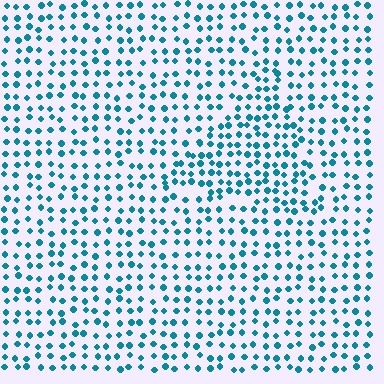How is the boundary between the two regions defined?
The boundary is defined by a change in element density (approximately 1.5x ratio). All elements are the same color, size, and shape.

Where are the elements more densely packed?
The elements are more densely packed inside the triangle boundary.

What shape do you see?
I see a triangle.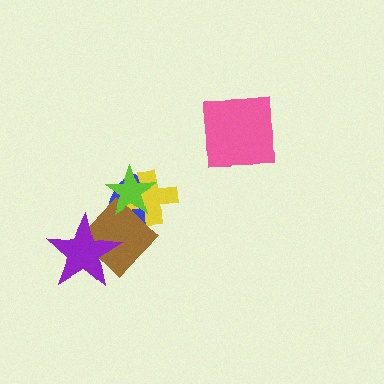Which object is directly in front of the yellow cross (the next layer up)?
The brown diamond is directly in front of the yellow cross.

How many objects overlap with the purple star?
2 objects overlap with the purple star.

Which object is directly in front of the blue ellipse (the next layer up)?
The yellow cross is directly in front of the blue ellipse.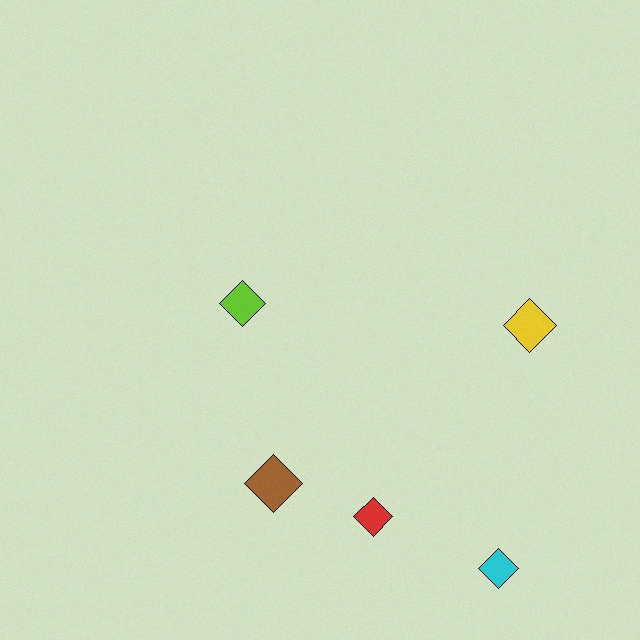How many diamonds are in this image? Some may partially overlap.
There are 5 diamonds.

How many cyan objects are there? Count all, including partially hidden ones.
There is 1 cyan object.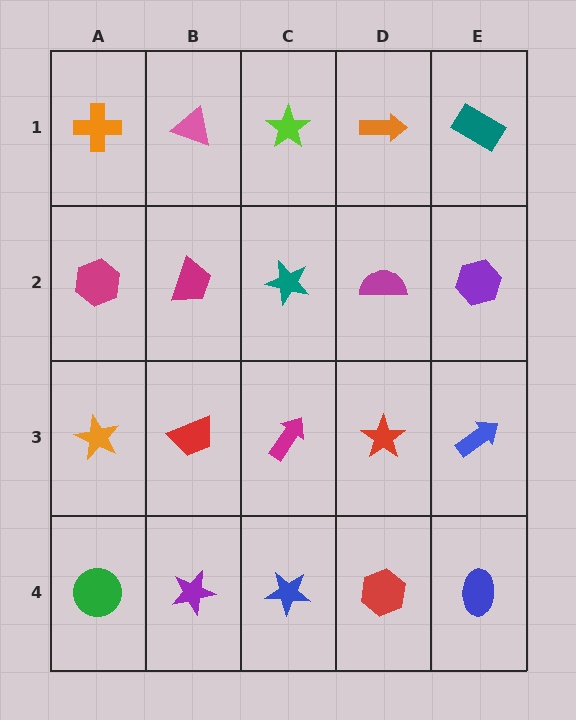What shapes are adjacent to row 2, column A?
An orange cross (row 1, column A), an orange star (row 3, column A), a magenta trapezoid (row 2, column B).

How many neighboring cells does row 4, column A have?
2.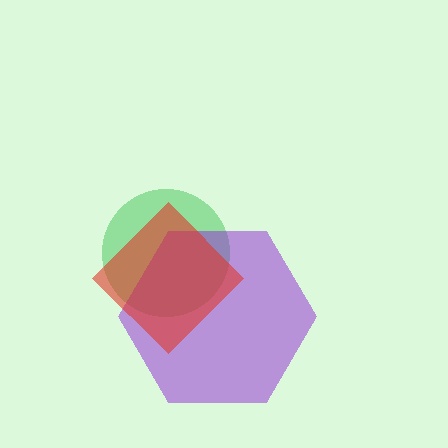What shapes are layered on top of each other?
The layered shapes are: a green circle, a purple hexagon, a red diamond.